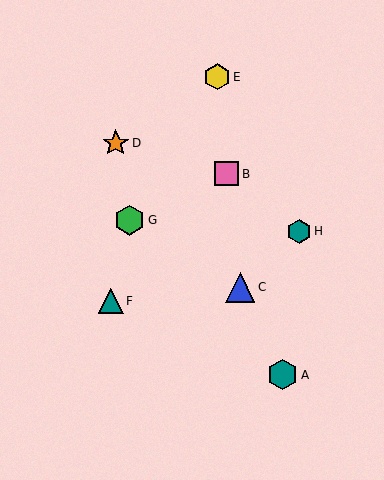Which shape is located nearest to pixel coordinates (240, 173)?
The pink square (labeled B) at (227, 174) is nearest to that location.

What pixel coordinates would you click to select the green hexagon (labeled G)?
Click at (130, 220) to select the green hexagon G.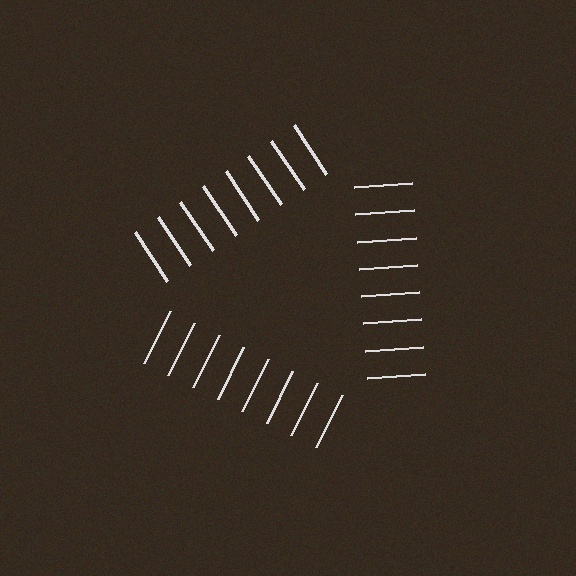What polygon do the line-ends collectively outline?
An illusory triangle — the line segments terminate on its edges but no continuous stroke is drawn.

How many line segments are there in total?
24 — 8 along each of the 3 edges.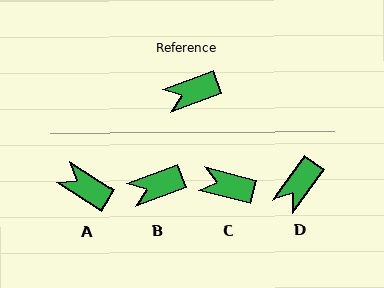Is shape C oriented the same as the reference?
No, it is off by about 35 degrees.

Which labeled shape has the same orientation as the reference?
B.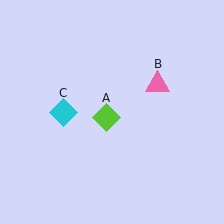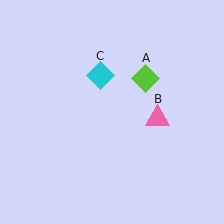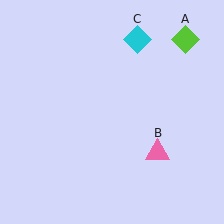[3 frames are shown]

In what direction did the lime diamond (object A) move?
The lime diamond (object A) moved up and to the right.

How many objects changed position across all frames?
3 objects changed position: lime diamond (object A), pink triangle (object B), cyan diamond (object C).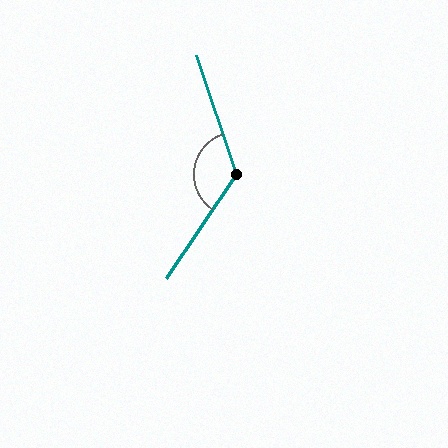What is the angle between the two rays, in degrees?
Approximately 128 degrees.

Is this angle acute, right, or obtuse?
It is obtuse.